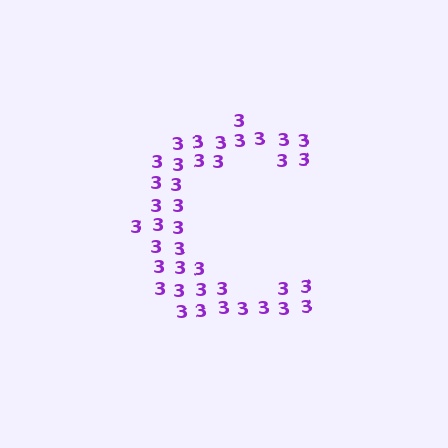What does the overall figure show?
The overall figure shows the letter C.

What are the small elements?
The small elements are digit 3's.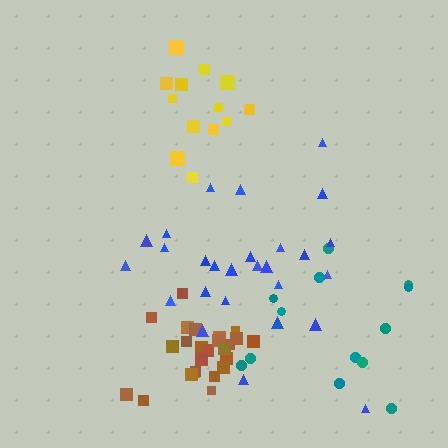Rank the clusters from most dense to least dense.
brown, yellow, blue, teal.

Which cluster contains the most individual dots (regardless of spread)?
Brown (27).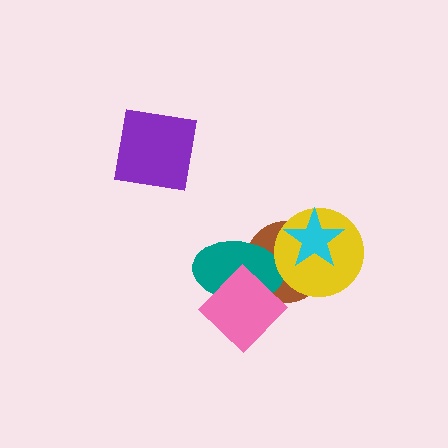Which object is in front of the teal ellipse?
The pink diamond is in front of the teal ellipse.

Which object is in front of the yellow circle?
The cyan star is in front of the yellow circle.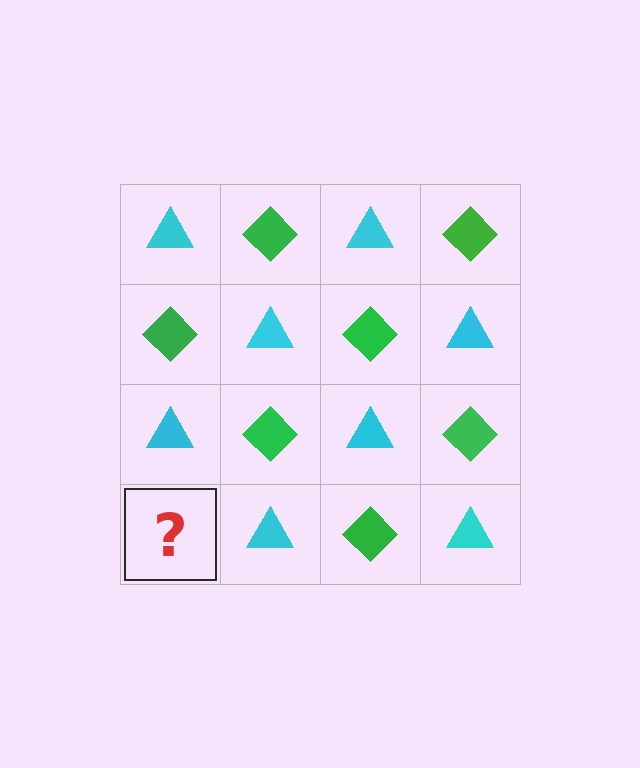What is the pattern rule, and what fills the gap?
The rule is that it alternates cyan triangle and green diamond in a checkerboard pattern. The gap should be filled with a green diamond.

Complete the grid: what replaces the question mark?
The question mark should be replaced with a green diamond.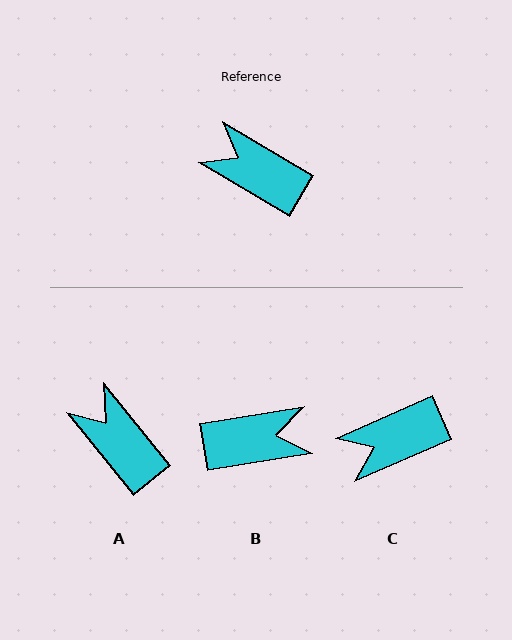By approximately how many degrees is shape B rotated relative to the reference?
Approximately 140 degrees clockwise.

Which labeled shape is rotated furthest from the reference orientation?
B, about 140 degrees away.